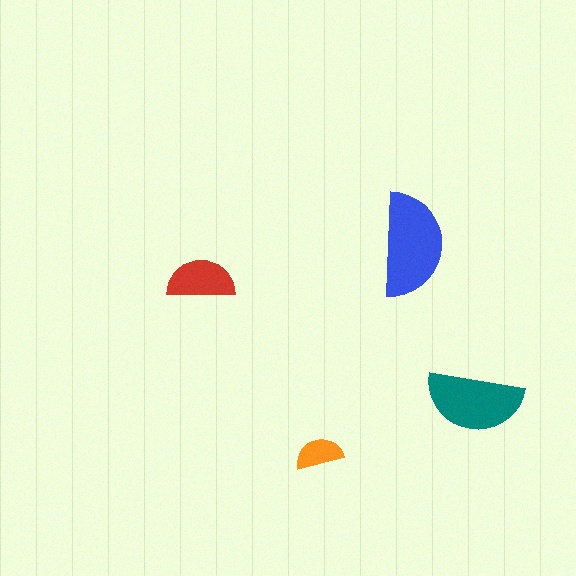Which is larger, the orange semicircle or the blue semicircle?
The blue one.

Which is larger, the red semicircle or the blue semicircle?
The blue one.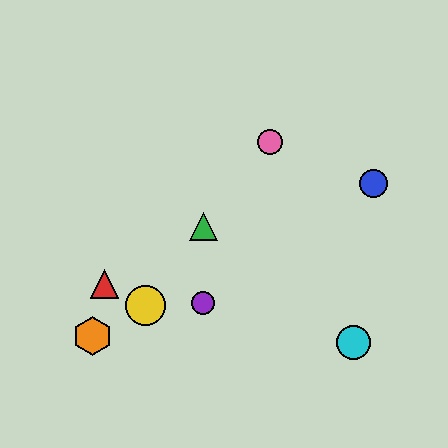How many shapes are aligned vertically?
2 shapes (the green triangle, the purple circle) are aligned vertically.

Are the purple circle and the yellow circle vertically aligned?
No, the purple circle is at x≈203 and the yellow circle is at x≈145.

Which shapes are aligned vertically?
The green triangle, the purple circle are aligned vertically.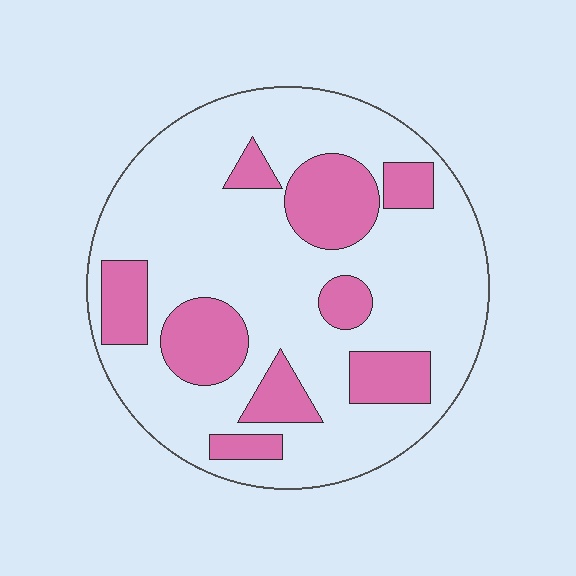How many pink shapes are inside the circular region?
9.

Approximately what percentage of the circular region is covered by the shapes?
Approximately 25%.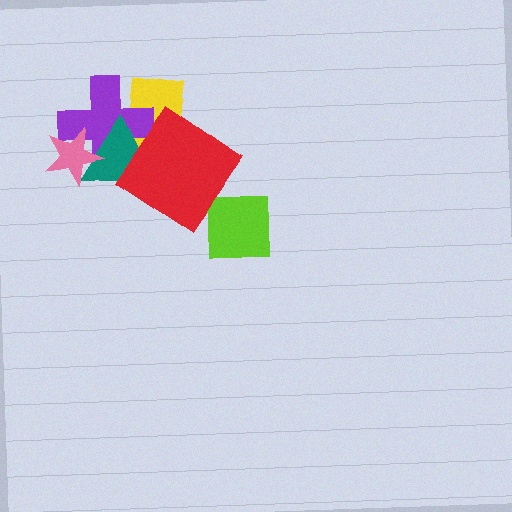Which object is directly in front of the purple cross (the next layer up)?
The teal triangle is directly in front of the purple cross.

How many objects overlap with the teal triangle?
4 objects overlap with the teal triangle.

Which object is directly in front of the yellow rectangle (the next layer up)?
The purple cross is directly in front of the yellow rectangle.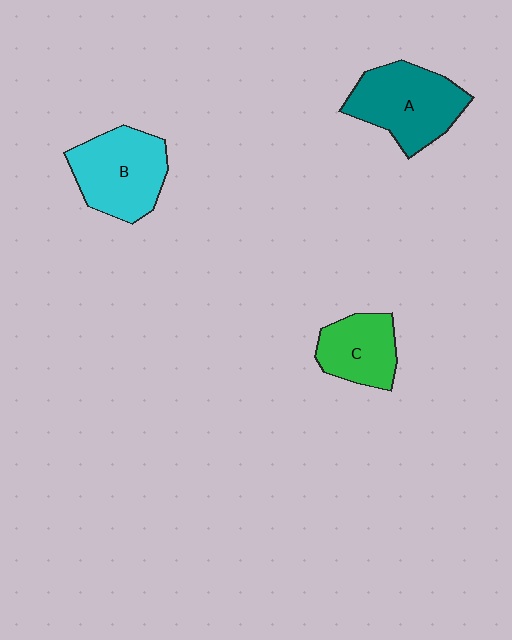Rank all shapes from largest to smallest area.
From largest to smallest: A (teal), B (cyan), C (green).